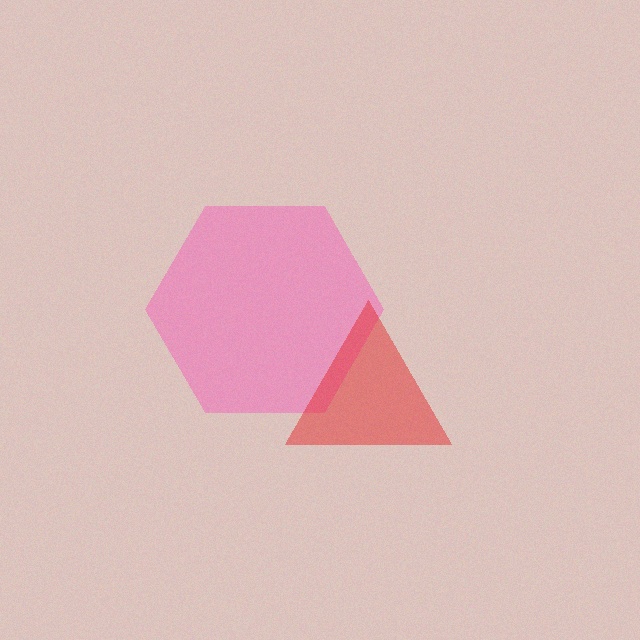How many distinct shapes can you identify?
There are 2 distinct shapes: a pink hexagon, a red triangle.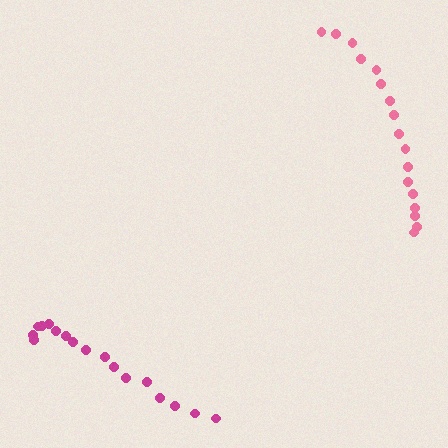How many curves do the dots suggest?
There are 2 distinct paths.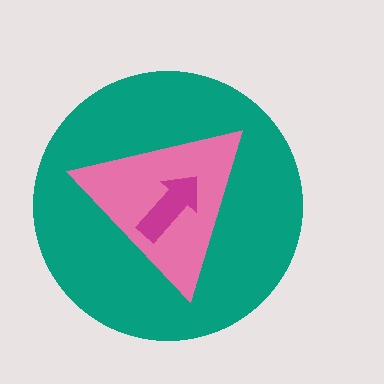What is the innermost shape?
The magenta arrow.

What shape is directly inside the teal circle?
The pink triangle.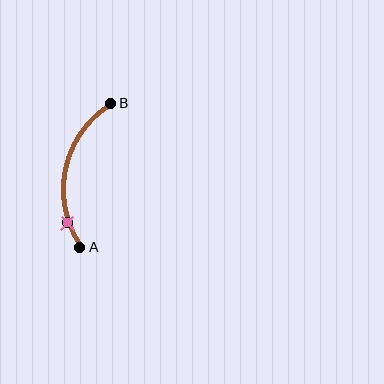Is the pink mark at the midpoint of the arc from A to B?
No. The pink mark lies on the arc but is closer to endpoint A. The arc midpoint would be at the point on the curve equidistant along the arc from both A and B.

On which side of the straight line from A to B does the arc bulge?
The arc bulges to the left of the straight line connecting A and B.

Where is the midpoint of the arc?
The arc midpoint is the point on the curve farthest from the straight line joining A and B. It sits to the left of that line.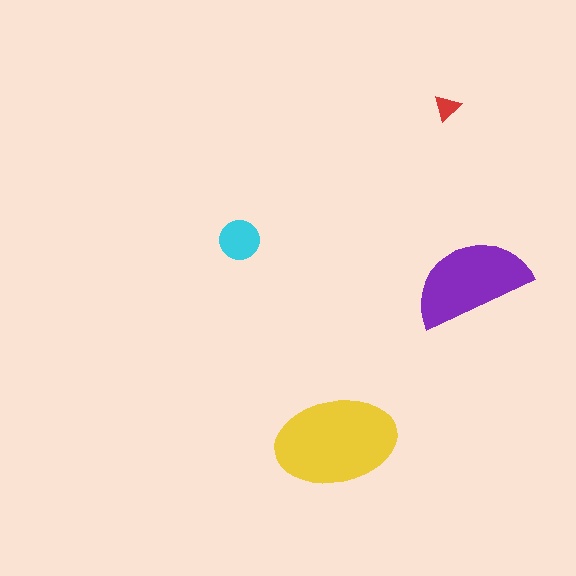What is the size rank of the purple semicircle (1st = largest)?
2nd.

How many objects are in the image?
There are 4 objects in the image.